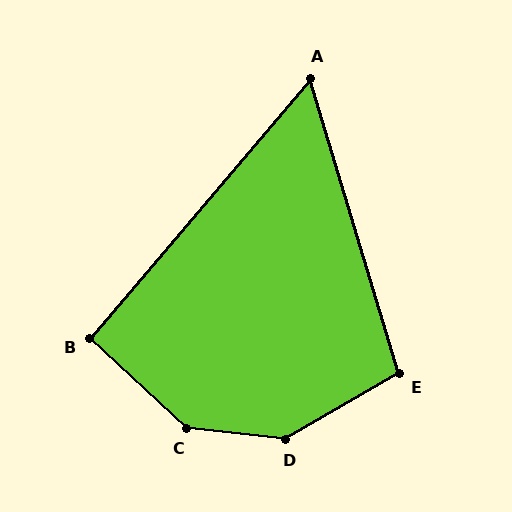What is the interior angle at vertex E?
Approximately 103 degrees (obtuse).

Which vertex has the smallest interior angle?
A, at approximately 57 degrees.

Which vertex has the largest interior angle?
D, at approximately 144 degrees.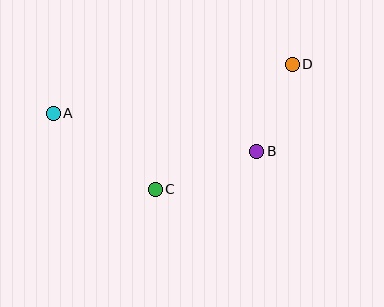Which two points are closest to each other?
Points B and D are closest to each other.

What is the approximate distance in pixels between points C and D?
The distance between C and D is approximately 186 pixels.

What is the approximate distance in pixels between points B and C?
The distance between B and C is approximately 108 pixels.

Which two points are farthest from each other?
Points A and D are farthest from each other.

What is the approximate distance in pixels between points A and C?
The distance between A and C is approximately 127 pixels.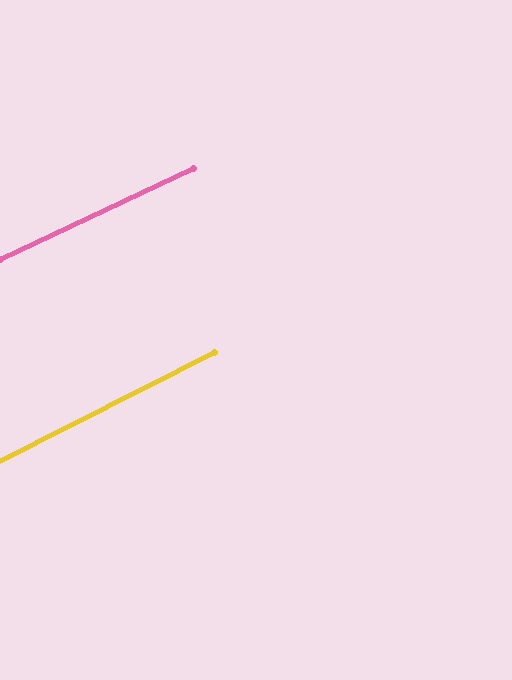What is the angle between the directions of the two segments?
Approximately 2 degrees.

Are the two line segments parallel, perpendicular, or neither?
Parallel — their directions differ by only 1.8°.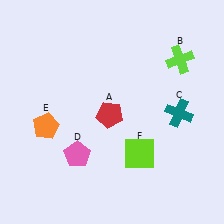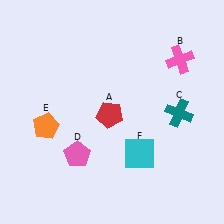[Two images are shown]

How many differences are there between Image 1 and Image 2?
There are 2 differences between the two images.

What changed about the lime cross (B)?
In Image 1, B is lime. In Image 2, it changed to pink.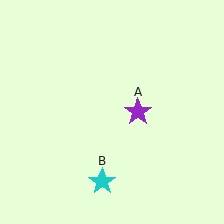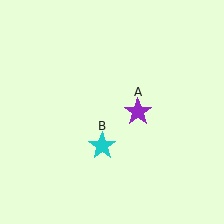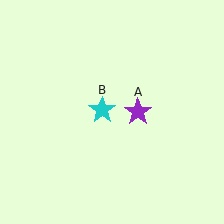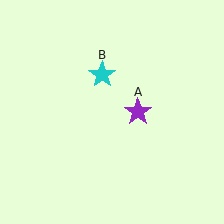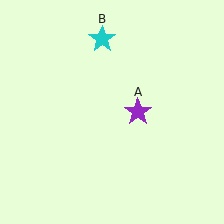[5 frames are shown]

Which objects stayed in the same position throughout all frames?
Purple star (object A) remained stationary.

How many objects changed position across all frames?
1 object changed position: cyan star (object B).